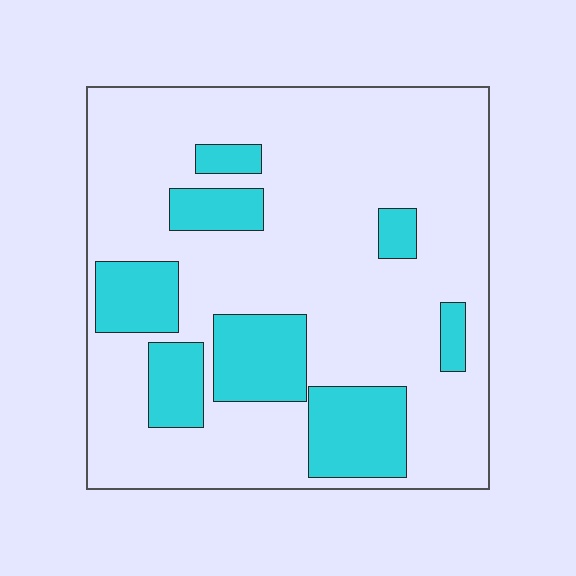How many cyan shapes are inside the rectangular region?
8.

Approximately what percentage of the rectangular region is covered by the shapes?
Approximately 25%.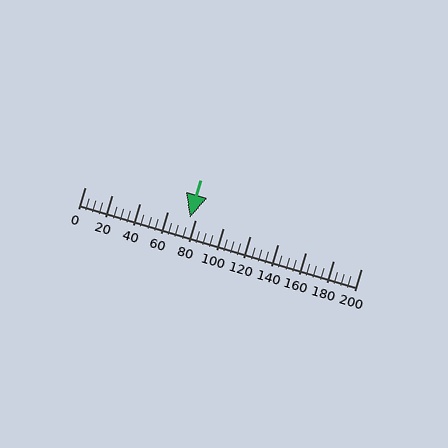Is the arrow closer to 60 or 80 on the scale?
The arrow is closer to 80.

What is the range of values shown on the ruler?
The ruler shows values from 0 to 200.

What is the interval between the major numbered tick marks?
The major tick marks are spaced 20 units apart.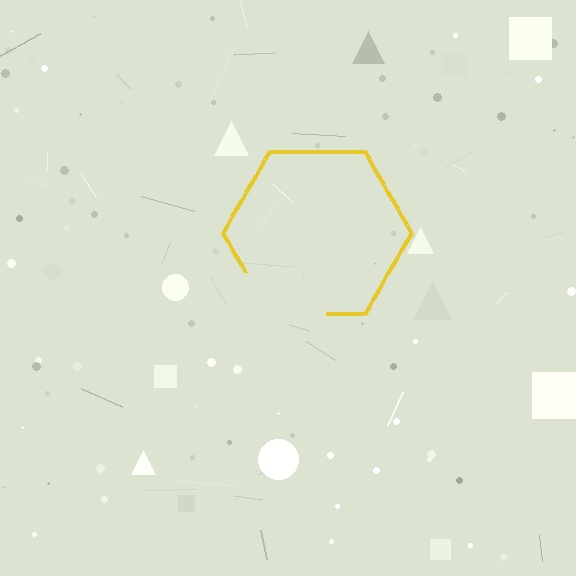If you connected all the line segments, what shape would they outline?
They would outline a hexagon.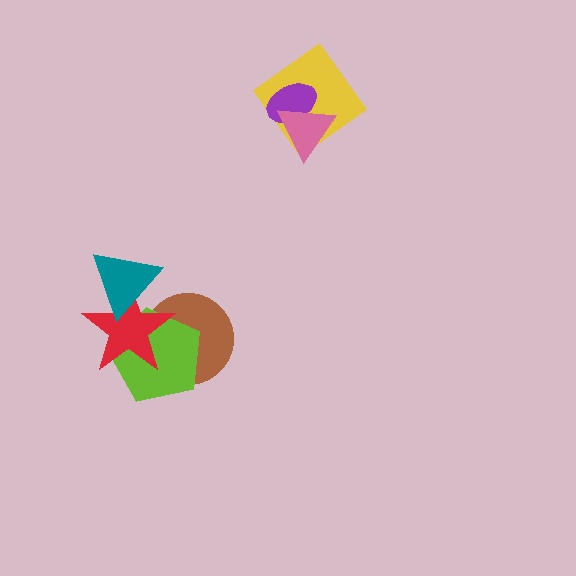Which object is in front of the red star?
The teal triangle is in front of the red star.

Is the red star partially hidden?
Yes, it is partially covered by another shape.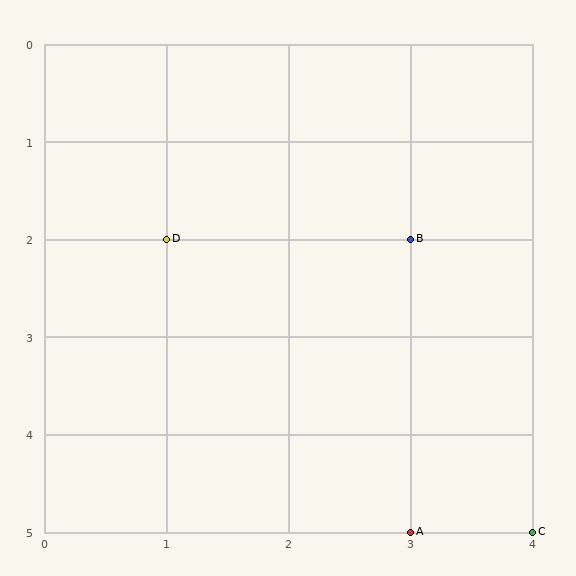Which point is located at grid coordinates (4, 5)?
Point C is at (4, 5).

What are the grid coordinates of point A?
Point A is at grid coordinates (3, 5).